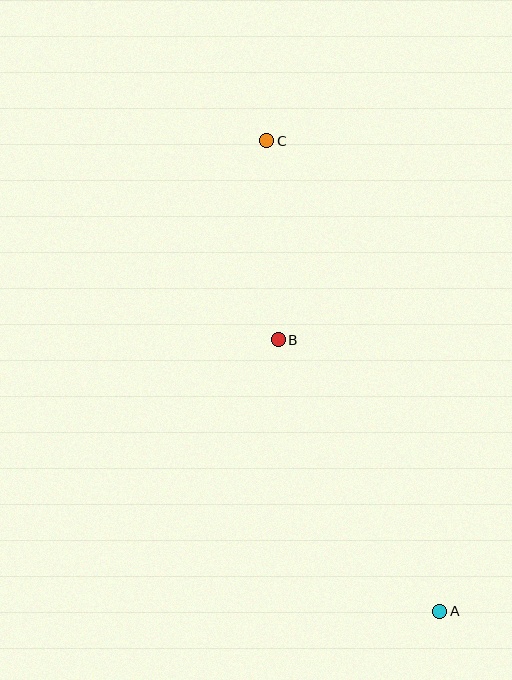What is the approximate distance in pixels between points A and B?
The distance between A and B is approximately 316 pixels.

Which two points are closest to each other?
Points B and C are closest to each other.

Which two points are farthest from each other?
Points A and C are farthest from each other.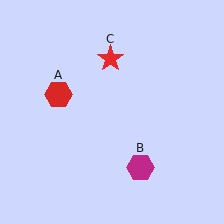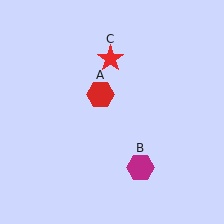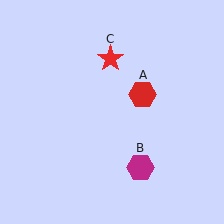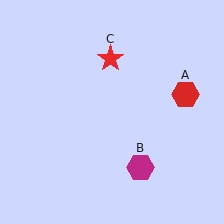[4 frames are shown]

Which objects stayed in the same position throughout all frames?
Magenta hexagon (object B) and red star (object C) remained stationary.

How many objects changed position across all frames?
1 object changed position: red hexagon (object A).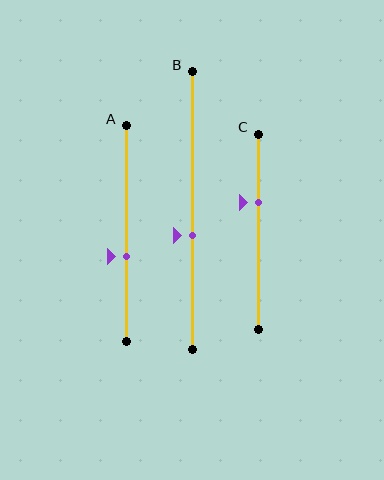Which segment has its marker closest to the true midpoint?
Segment B has its marker closest to the true midpoint.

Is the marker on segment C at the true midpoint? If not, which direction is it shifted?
No, the marker on segment C is shifted upward by about 15% of the segment length.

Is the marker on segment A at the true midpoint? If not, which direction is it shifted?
No, the marker on segment A is shifted downward by about 11% of the segment length.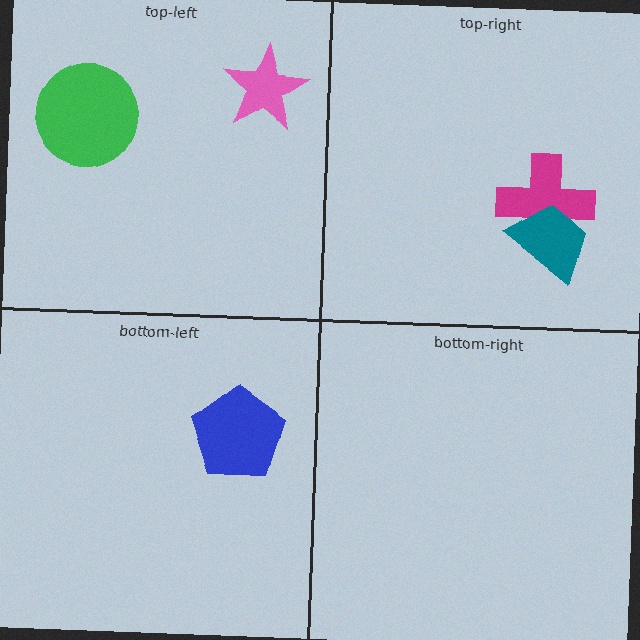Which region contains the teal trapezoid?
The top-right region.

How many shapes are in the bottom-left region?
1.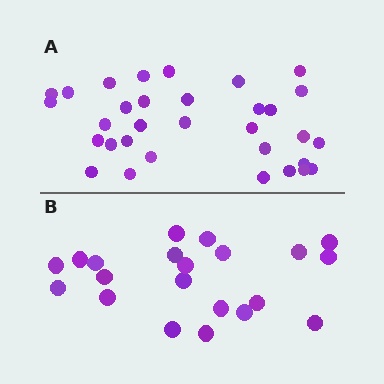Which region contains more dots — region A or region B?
Region A (the top region) has more dots.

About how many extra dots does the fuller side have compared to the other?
Region A has roughly 12 or so more dots than region B.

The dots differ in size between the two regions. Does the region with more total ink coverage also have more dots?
No. Region B has more total ink coverage because its dots are larger, but region A actually contains more individual dots. Total area can be misleading — the number of items is what matters here.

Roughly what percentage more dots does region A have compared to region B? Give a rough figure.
About 50% more.